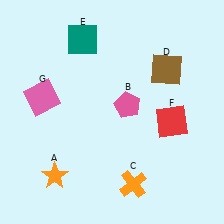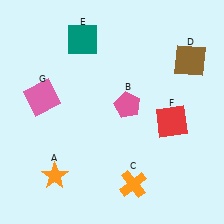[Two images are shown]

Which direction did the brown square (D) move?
The brown square (D) moved right.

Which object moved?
The brown square (D) moved right.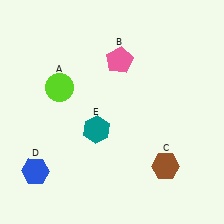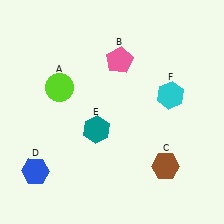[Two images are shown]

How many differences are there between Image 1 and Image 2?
There is 1 difference between the two images.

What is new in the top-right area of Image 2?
A cyan hexagon (F) was added in the top-right area of Image 2.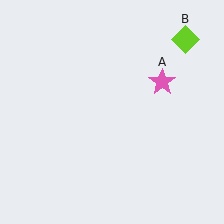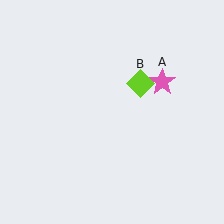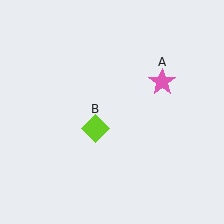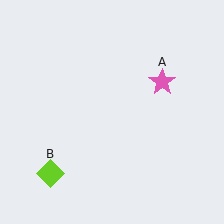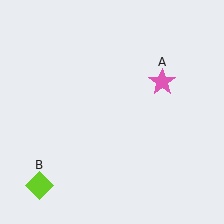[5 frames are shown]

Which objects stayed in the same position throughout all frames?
Pink star (object A) remained stationary.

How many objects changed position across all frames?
1 object changed position: lime diamond (object B).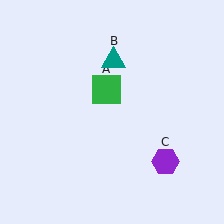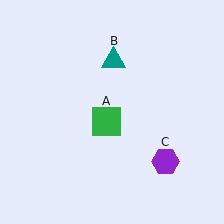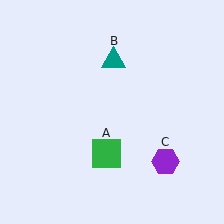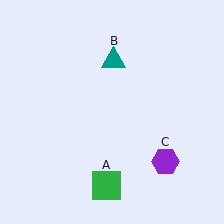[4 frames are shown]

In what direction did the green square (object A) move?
The green square (object A) moved down.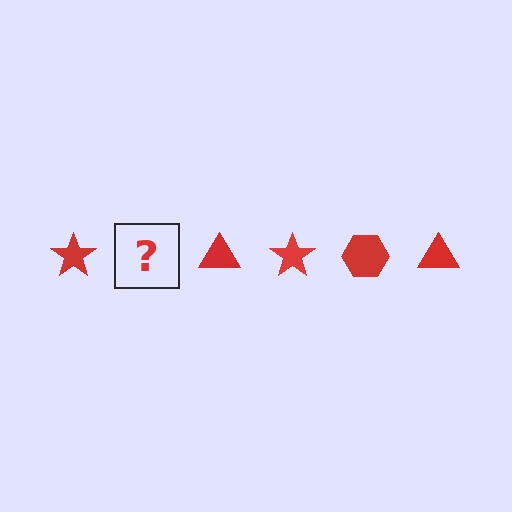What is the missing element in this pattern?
The missing element is a red hexagon.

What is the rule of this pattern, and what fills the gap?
The rule is that the pattern cycles through star, hexagon, triangle shapes in red. The gap should be filled with a red hexagon.